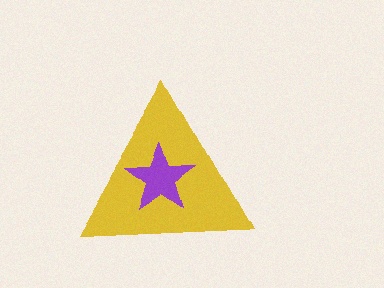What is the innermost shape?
The purple star.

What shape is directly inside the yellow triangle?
The purple star.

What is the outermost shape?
The yellow triangle.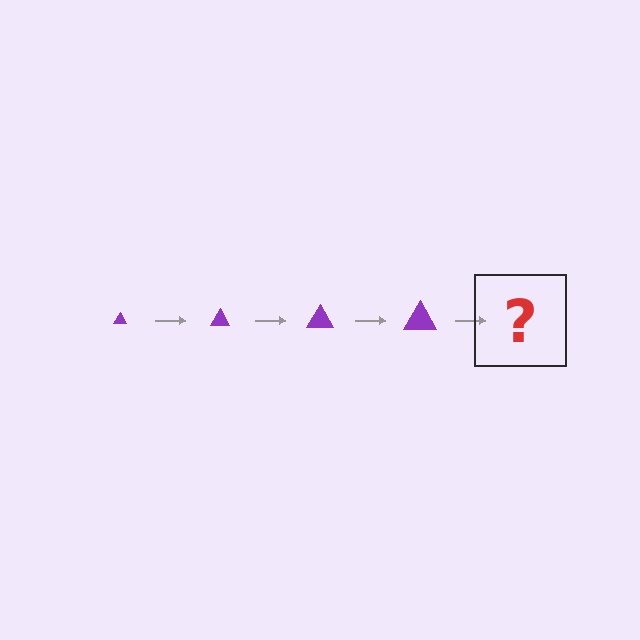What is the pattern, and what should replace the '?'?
The pattern is that the triangle gets progressively larger each step. The '?' should be a purple triangle, larger than the previous one.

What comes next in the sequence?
The next element should be a purple triangle, larger than the previous one.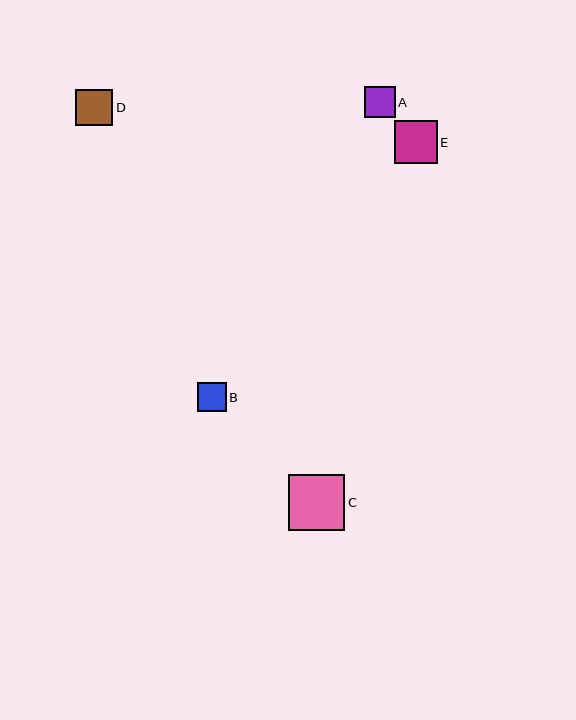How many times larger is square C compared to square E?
Square C is approximately 1.3 times the size of square E.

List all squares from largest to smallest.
From largest to smallest: C, E, D, A, B.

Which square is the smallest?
Square B is the smallest with a size of approximately 29 pixels.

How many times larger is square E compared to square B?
Square E is approximately 1.5 times the size of square B.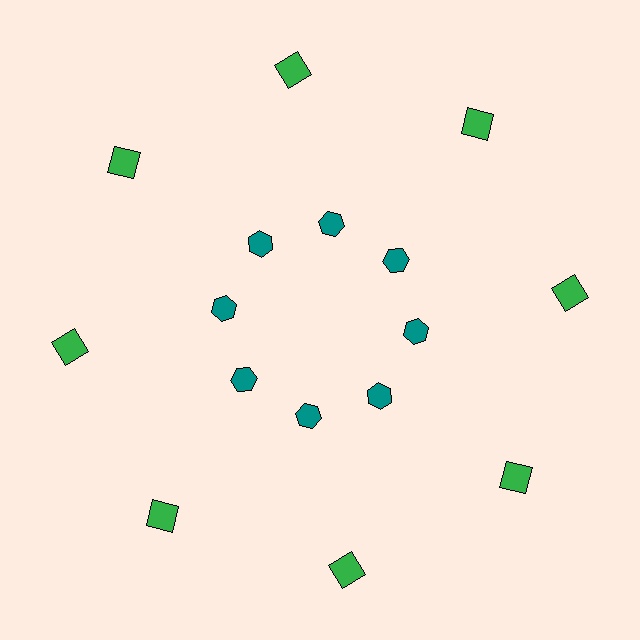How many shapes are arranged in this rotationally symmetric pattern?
There are 16 shapes, arranged in 8 groups of 2.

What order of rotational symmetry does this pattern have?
This pattern has 8-fold rotational symmetry.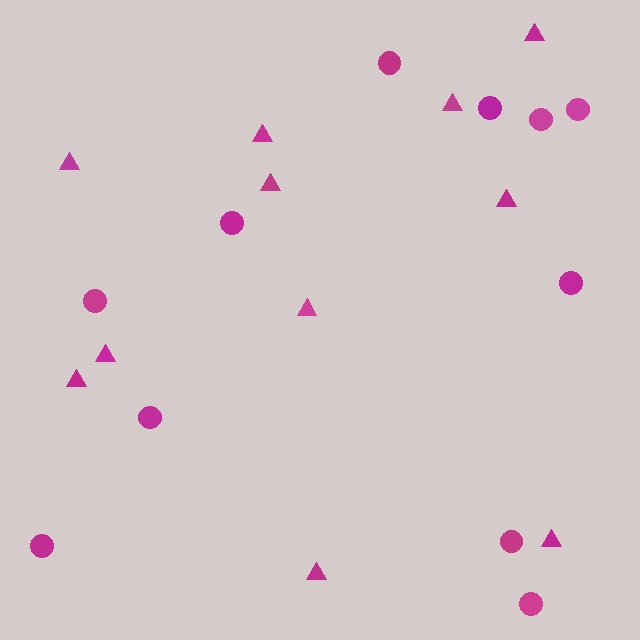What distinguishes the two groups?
There are 2 groups: one group of triangles (11) and one group of circles (11).